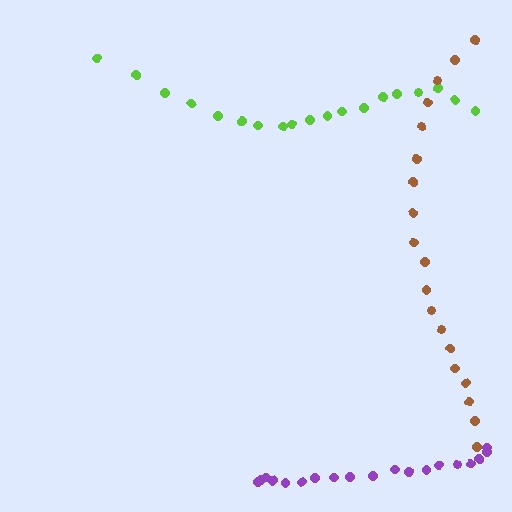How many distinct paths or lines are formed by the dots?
There are 3 distinct paths.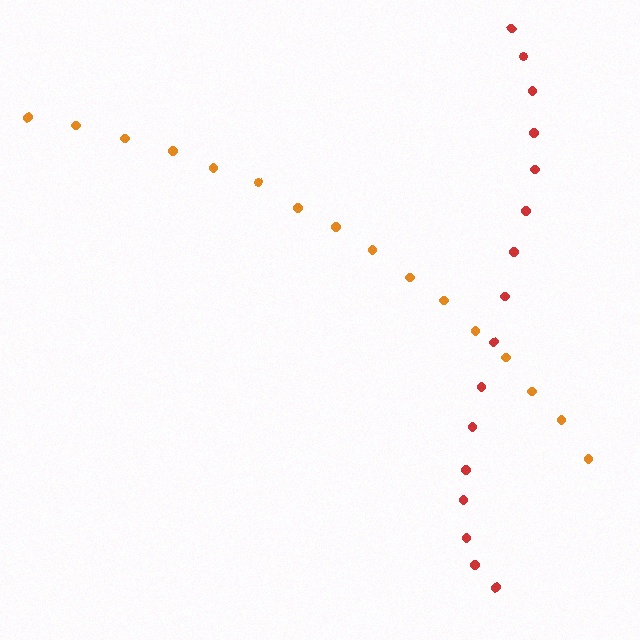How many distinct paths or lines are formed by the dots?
There are 2 distinct paths.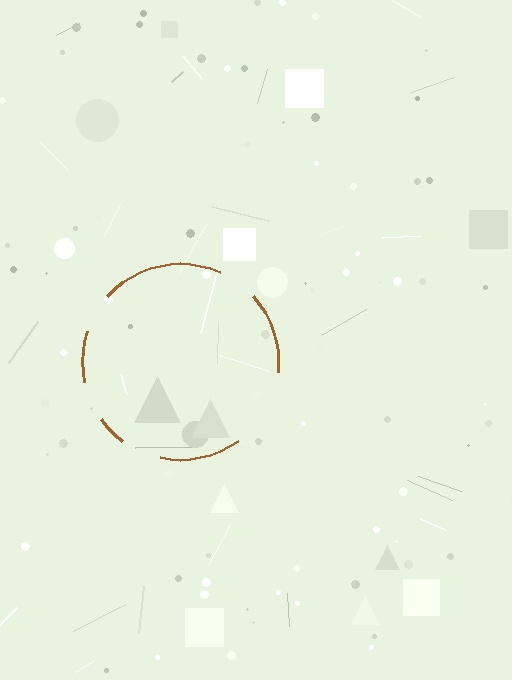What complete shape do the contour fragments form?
The contour fragments form a circle.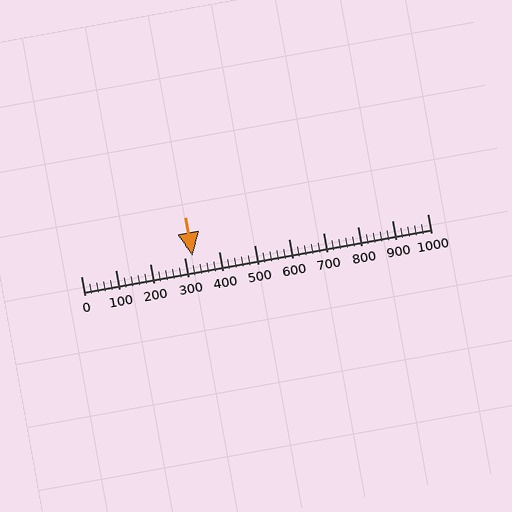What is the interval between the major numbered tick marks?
The major tick marks are spaced 100 units apart.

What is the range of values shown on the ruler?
The ruler shows values from 0 to 1000.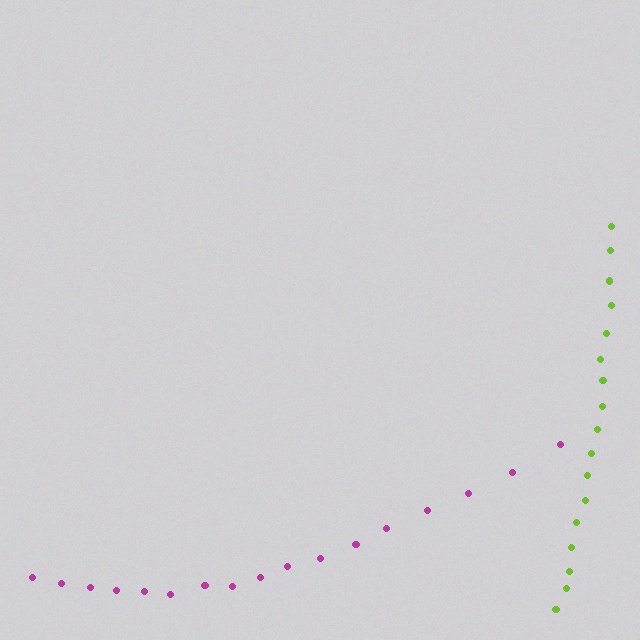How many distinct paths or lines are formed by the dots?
There are 2 distinct paths.